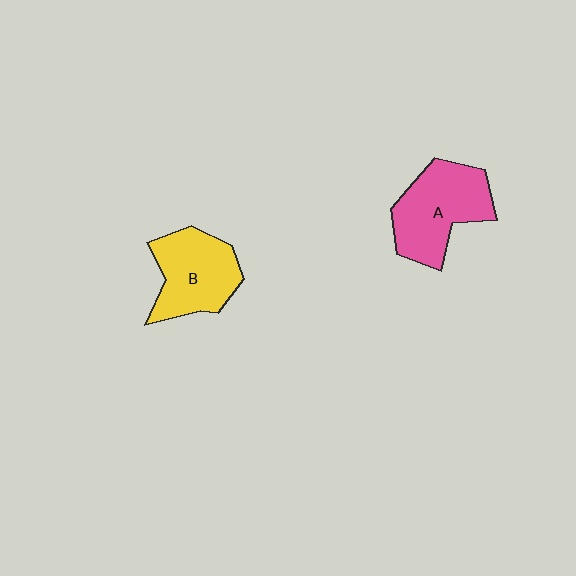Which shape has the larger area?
Shape A (pink).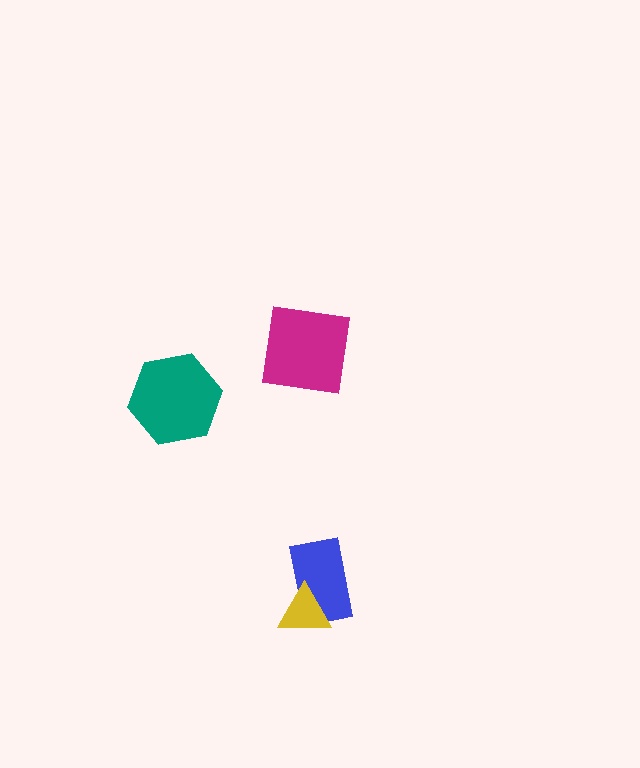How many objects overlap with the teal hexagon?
0 objects overlap with the teal hexagon.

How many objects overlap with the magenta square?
0 objects overlap with the magenta square.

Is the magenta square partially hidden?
No, no other shape covers it.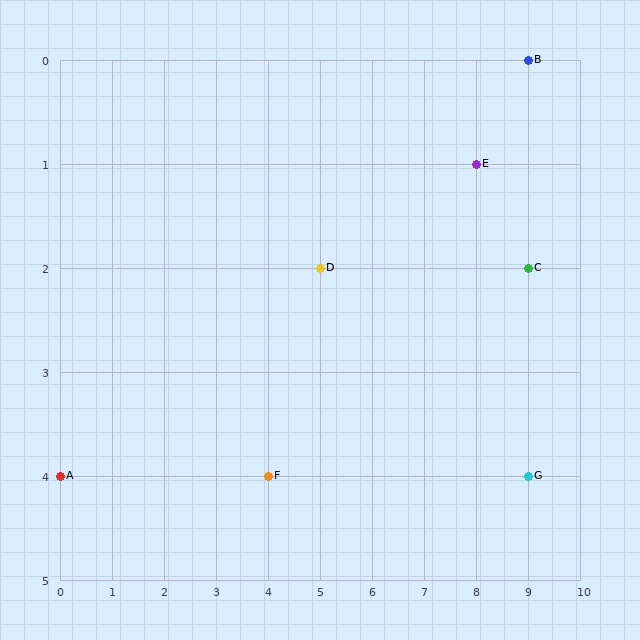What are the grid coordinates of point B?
Point B is at grid coordinates (9, 0).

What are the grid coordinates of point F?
Point F is at grid coordinates (4, 4).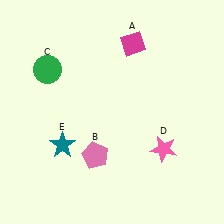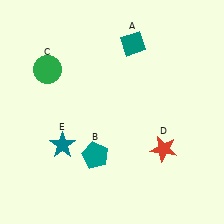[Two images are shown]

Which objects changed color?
A changed from magenta to teal. B changed from pink to teal. D changed from pink to red.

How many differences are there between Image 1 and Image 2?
There are 3 differences between the two images.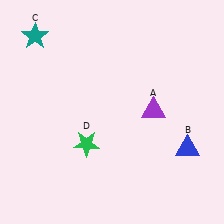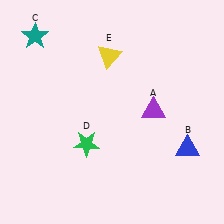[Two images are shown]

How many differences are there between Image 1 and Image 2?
There is 1 difference between the two images.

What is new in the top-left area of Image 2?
A yellow triangle (E) was added in the top-left area of Image 2.